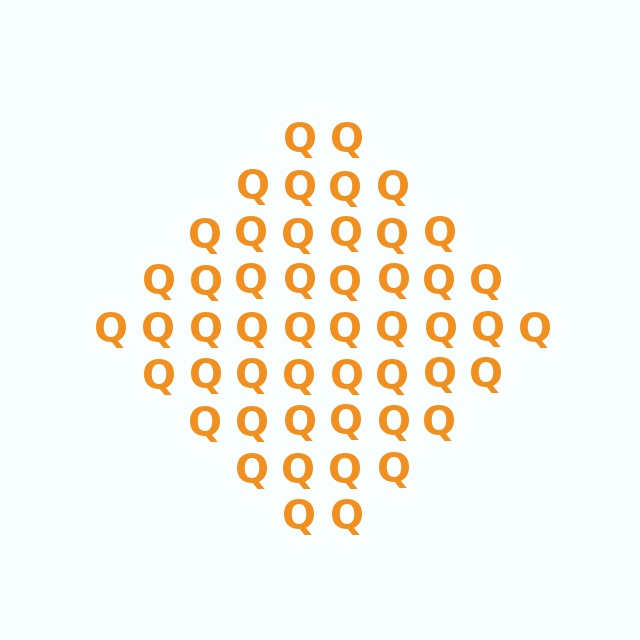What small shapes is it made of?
It is made of small letter Q's.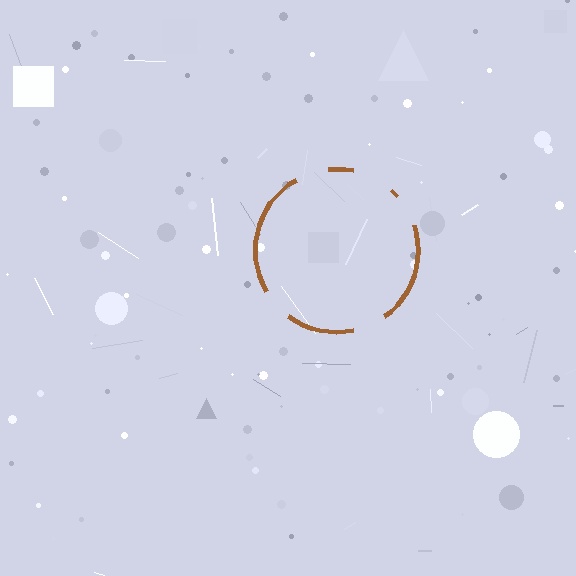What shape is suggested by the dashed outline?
The dashed outline suggests a circle.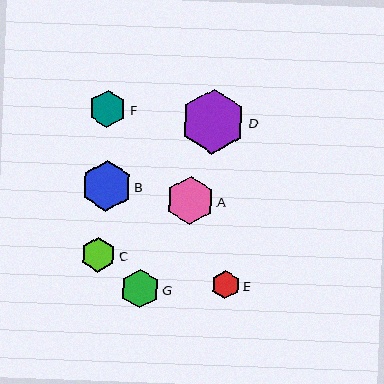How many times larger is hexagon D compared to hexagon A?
Hexagon D is approximately 1.3 times the size of hexagon A.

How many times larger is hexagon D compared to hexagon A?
Hexagon D is approximately 1.3 times the size of hexagon A.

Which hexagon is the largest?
Hexagon D is the largest with a size of approximately 65 pixels.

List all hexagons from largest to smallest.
From largest to smallest: D, B, A, G, F, C, E.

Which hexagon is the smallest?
Hexagon E is the smallest with a size of approximately 28 pixels.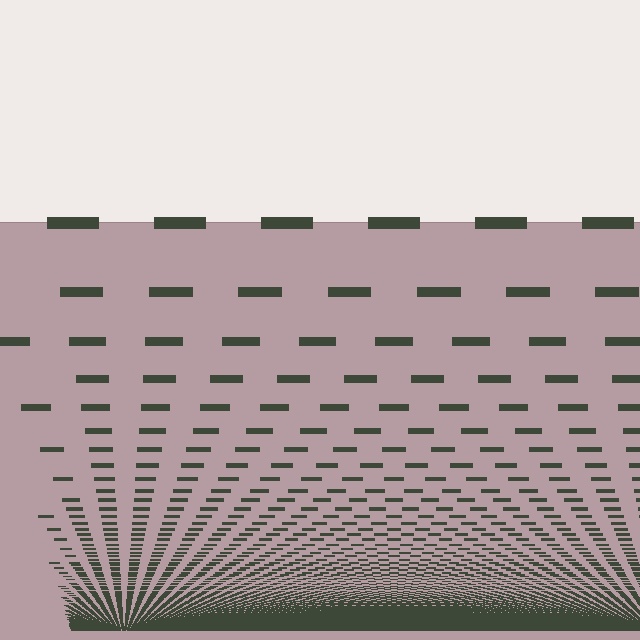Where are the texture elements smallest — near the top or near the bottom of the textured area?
Near the bottom.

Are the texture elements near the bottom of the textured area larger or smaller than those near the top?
Smaller. The gradient is inverted — elements near the bottom are smaller and denser.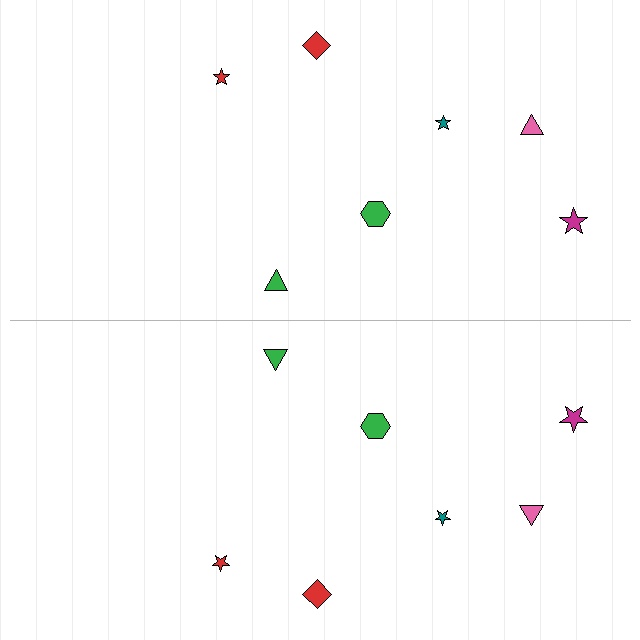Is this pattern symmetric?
Yes, this pattern has bilateral (reflection) symmetry.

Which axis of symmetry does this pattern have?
The pattern has a horizontal axis of symmetry running through the center of the image.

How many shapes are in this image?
There are 14 shapes in this image.